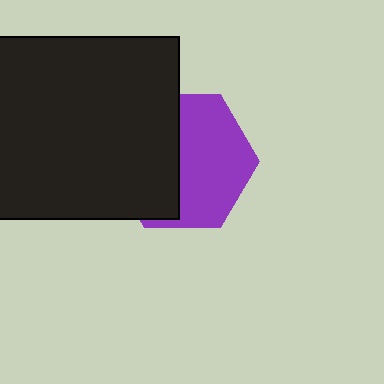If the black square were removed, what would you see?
You would see the complete purple hexagon.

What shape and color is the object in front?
The object in front is a black square.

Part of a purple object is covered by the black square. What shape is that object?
It is a hexagon.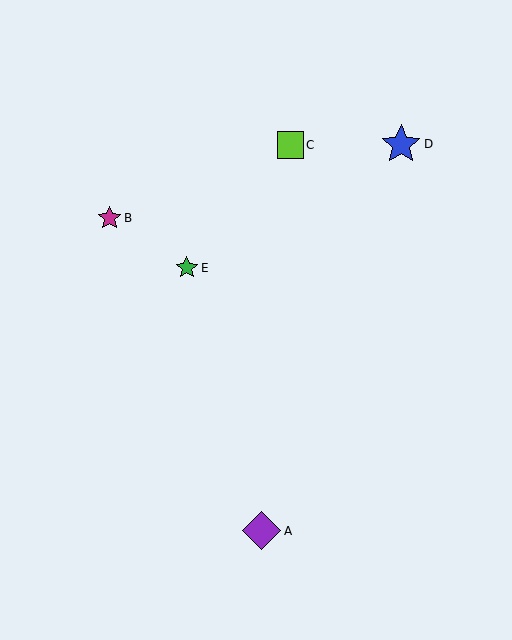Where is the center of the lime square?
The center of the lime square is at (290, 145).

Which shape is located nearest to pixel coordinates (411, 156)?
The blue star (labeled D) at (401, 145) is nearest to that location.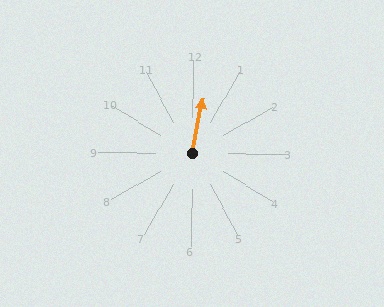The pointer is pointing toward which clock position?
Roughly 12 o'clock.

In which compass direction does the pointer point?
North.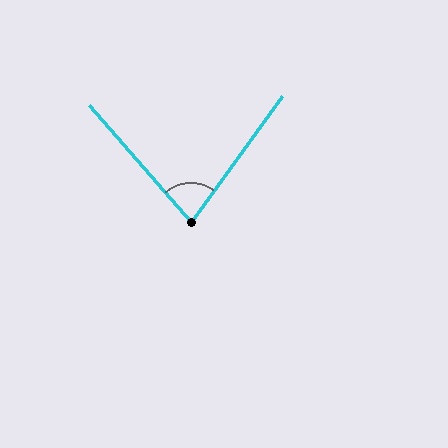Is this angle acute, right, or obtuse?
It is acute.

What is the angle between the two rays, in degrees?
Approximately 77 degrees.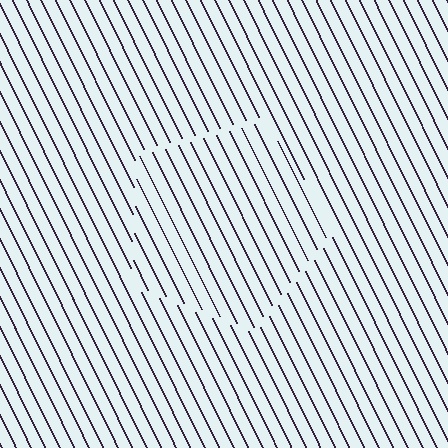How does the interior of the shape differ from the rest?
The interior of the shape contains the same grating, shifted by half a period — the contour is defined by the phase discontinuity where line-ends from the inner and outer gratings abut.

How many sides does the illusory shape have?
5 sides — the line-ends trace a pentagon.